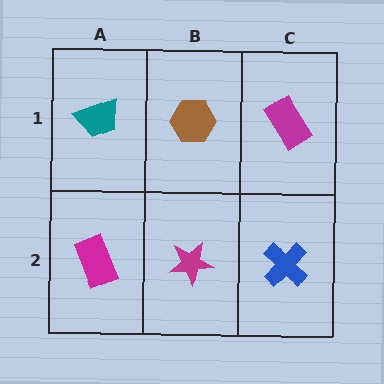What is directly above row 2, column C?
A magenta rectangle.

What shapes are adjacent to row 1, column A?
A magenta rectangle (row 2, column A), a brown hexagon (row 1, column B).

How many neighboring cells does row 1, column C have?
2.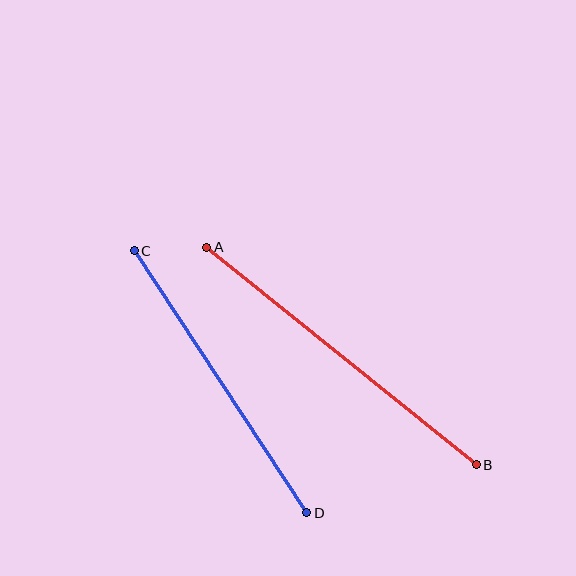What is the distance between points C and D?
The distance is approximately 313 pixels.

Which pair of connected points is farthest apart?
Points A and B are farthest apart.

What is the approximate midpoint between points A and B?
The midpoint is at approximately (341, 356) pixels.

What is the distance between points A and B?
The distance is approximately 347 pixels.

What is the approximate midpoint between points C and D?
The midpoint is at approximately (220, 382) pixels.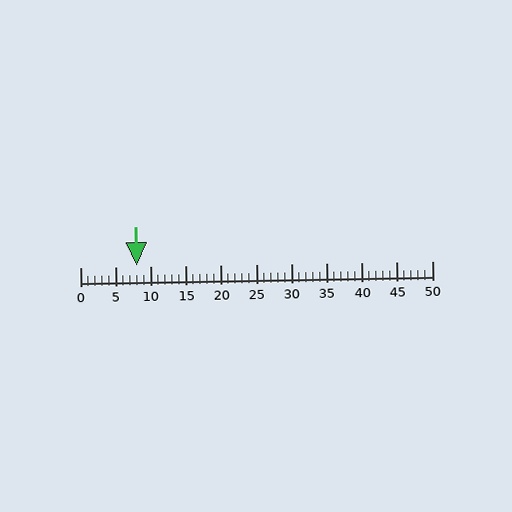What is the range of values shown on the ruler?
The ruler shows values from 0 to 50.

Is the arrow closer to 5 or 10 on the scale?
The arrow is closer to 10.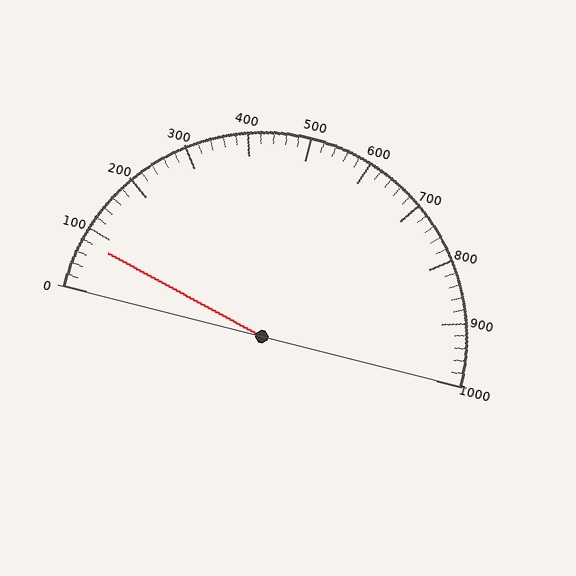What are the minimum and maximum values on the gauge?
The gauge ranges from 0 to 1000.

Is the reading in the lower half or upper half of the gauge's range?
The reading is in the lower half of the range (0 to 1000).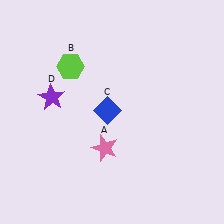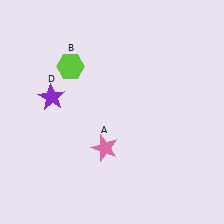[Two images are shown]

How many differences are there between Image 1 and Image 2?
There is 1 difference between the two images.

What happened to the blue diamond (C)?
The blue diamond (C) was removed in Image 2. It was in the top-left area of Image 1.